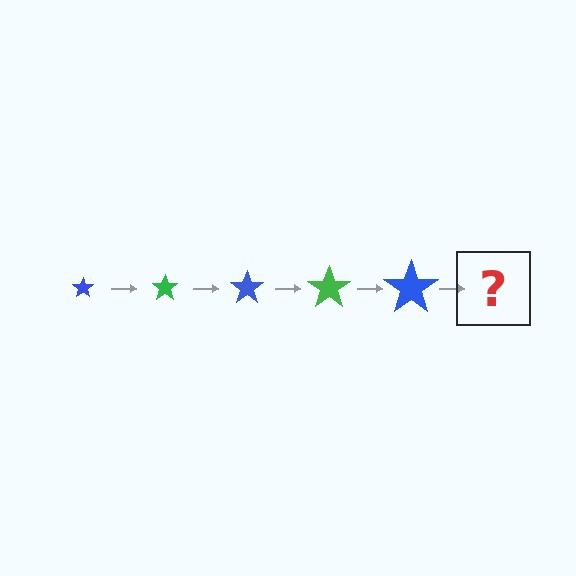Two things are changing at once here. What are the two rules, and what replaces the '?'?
The two rules are that the star grows larger each step and the color cycles through blue and green. The '?' should be a green star, larger than the previous one.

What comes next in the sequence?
The next element should be a green star, larger than the previous one.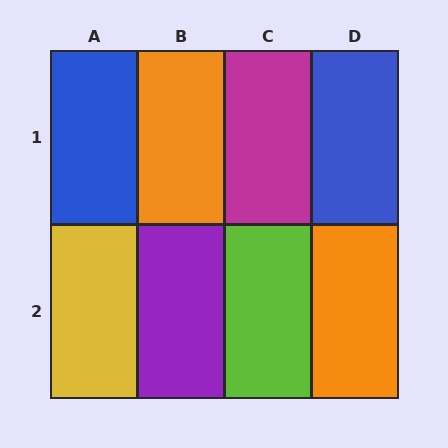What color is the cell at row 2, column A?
Yellow.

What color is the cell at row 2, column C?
Lime.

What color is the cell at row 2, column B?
Purple.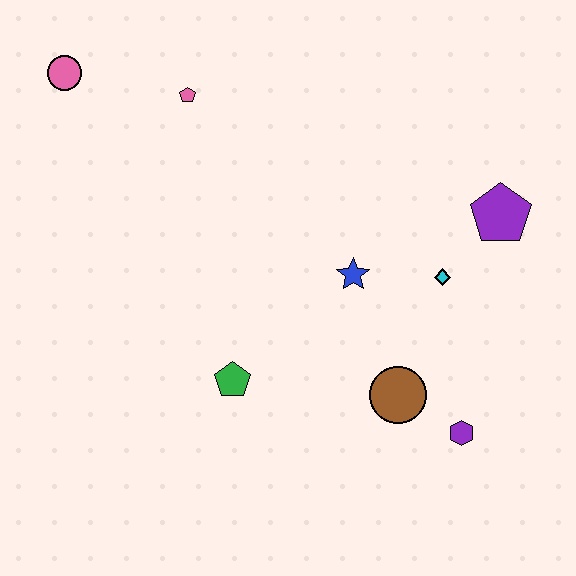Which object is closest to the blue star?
The cyan diamond is closest to the blue star.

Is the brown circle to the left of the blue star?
No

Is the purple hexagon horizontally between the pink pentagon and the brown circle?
No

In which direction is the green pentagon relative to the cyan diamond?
The green pentagon is to the left of the cyan diamond.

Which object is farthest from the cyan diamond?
The pink circle is farthest from the cyan diamond.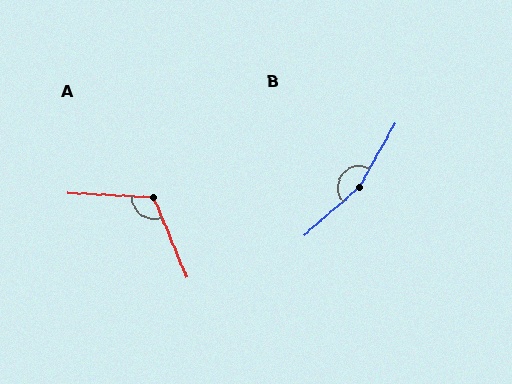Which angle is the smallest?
A, at approximately 116 degrees.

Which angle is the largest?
B, at approximately 161 degrees.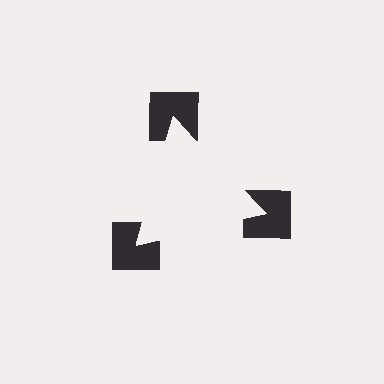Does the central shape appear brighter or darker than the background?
It typically appears slightly brighter than the background, even though no actual brightness change is drawn.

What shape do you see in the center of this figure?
An illusory triangle — its edges are inferred from the aligned wedge cuts in the notched squares, not physically drawn.